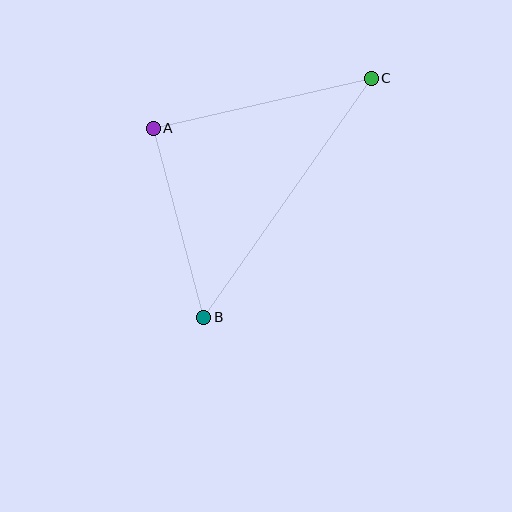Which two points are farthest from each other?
Points B and C are farthest from each other.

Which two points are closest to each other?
Points A and B are closest to each other.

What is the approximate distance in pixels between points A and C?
The distance between A and C is approximately 224 pixels.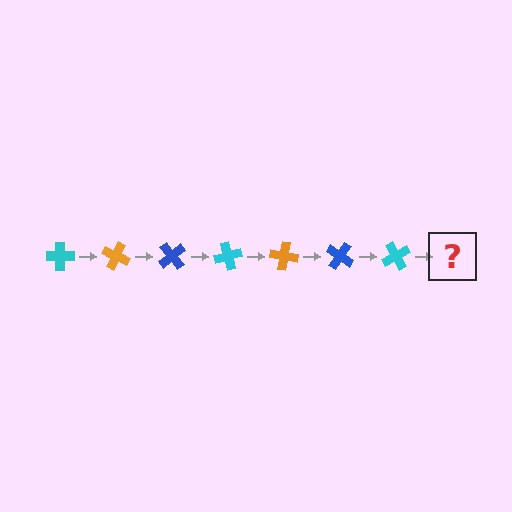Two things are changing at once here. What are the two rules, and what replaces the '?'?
The two rules are that it rotates 25 degrees each step and the color cycles through cyan, orange, and blue. The '?' should be an orange cross, rotated 175 degrees from the start.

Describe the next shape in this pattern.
It should be an orange cross, rotated 175 degrees from the start.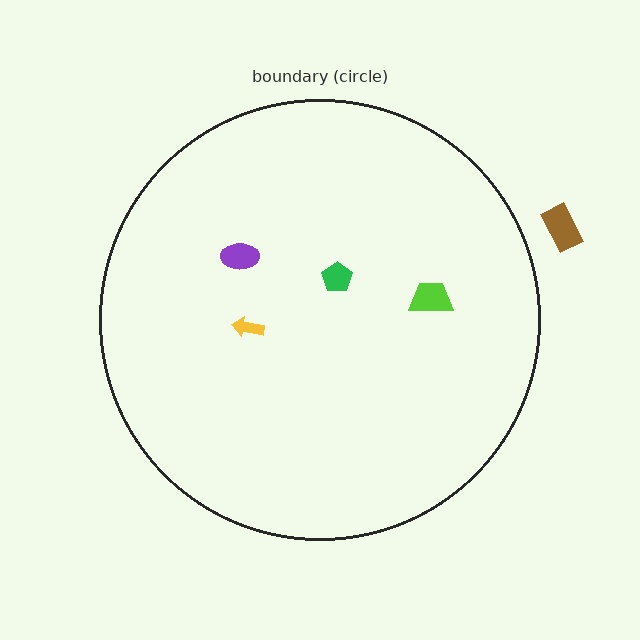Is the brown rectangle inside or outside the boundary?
Outside.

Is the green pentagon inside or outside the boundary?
Inside.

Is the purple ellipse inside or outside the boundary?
Inside.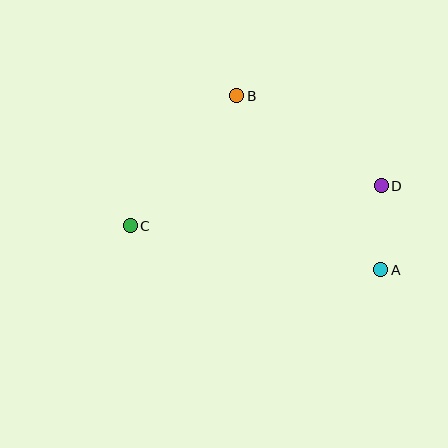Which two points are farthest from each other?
Points C and D are farthest from each other.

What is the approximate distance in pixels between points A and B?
The distance between A and B is approximately 226 pixels.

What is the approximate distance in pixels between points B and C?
The distance between B and C is approximately 168 pixels.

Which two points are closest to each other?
Points A and D are closest to each other.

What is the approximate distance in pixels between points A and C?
The distance between A and C is approximately 254 pixels.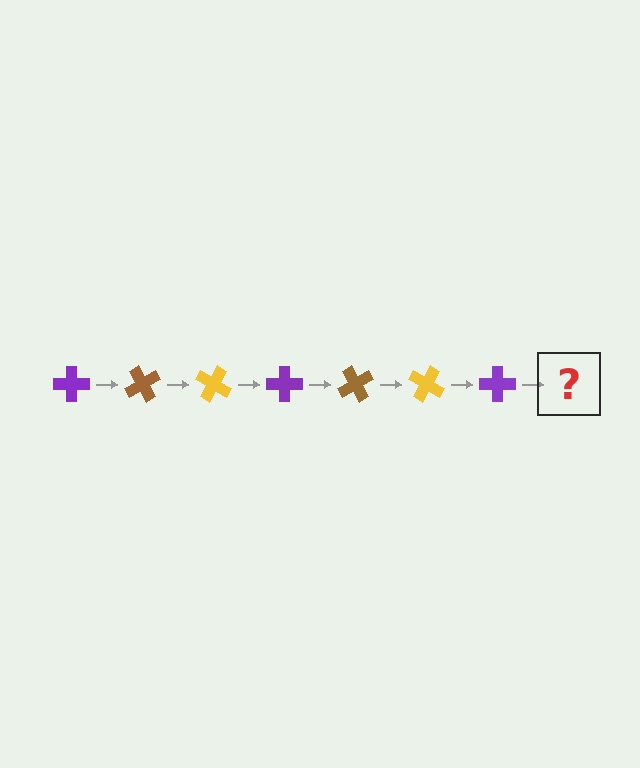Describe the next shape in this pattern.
It should be a brown cross, rotated 420 degrees from the start.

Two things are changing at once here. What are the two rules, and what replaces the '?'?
The two rules are that it rotates 60 degrees each step and the color cycles through purple, brown, and yellow. The '?' should be a brown cross, rotated 420 degrees from the start.